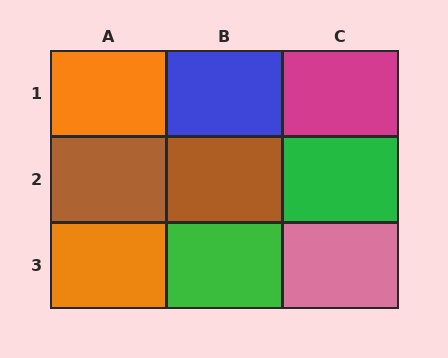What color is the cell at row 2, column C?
Green.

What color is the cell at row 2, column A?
Brown.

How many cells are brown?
2 cells are brown.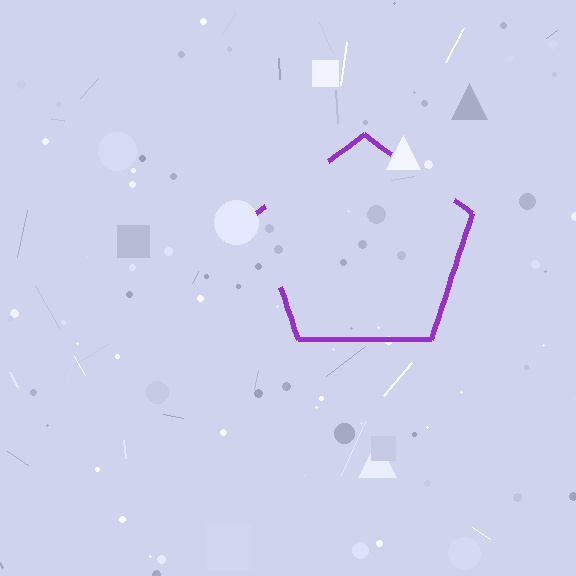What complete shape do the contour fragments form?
The contour fragments form a pentagon.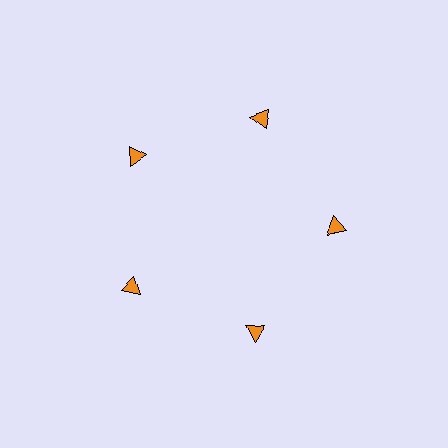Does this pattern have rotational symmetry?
Yes, this pattern has 5-fold rotational symmetry. It looks the same after rotating 72 degrees around the center.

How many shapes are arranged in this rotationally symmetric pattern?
There are 5 shapes, arranged in 5 groups of 1.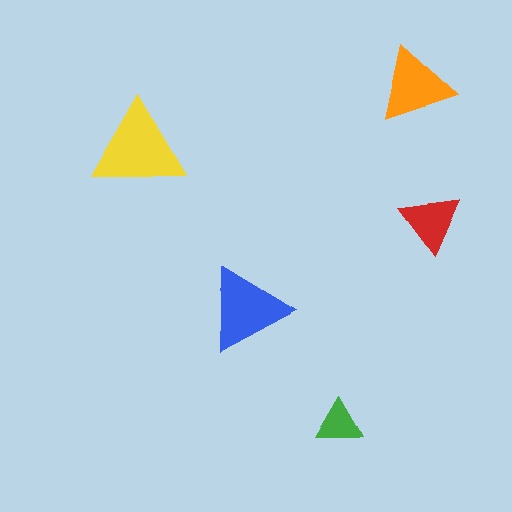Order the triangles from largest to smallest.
the yellow one, the blue one, the orange one, the red one, the green one.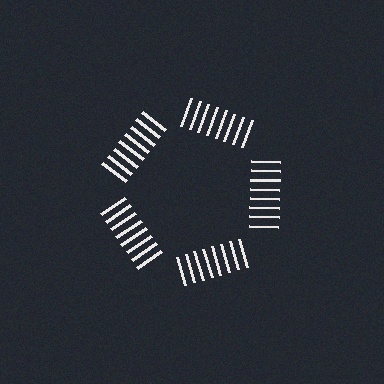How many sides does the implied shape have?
5 sides — the line-ends trace a pentagon.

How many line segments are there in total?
40 — 8 along each of the 5 edges.